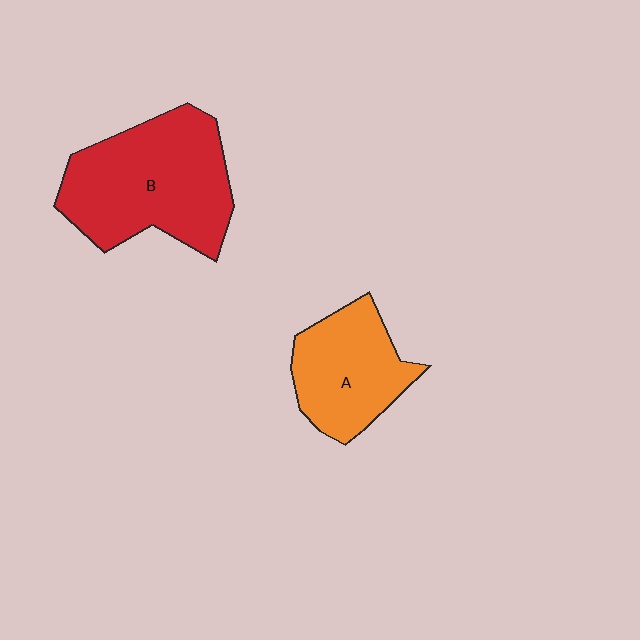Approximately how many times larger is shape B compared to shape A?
Approximately 1.6 times.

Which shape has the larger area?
Shape B (red).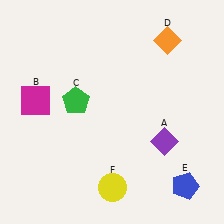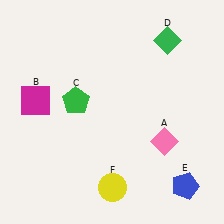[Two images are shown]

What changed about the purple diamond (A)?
In Image 1, A is purple. In Image 2, it changed to pink.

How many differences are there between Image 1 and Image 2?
There are 2 differences between the two images.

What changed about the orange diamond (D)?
In Image 1, D is orange. In Image 2, it changed to green.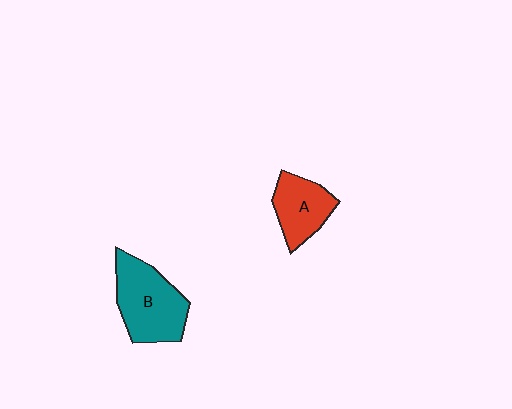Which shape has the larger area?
Shape B (teal).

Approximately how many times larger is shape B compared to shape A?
Approximately 1.5 times.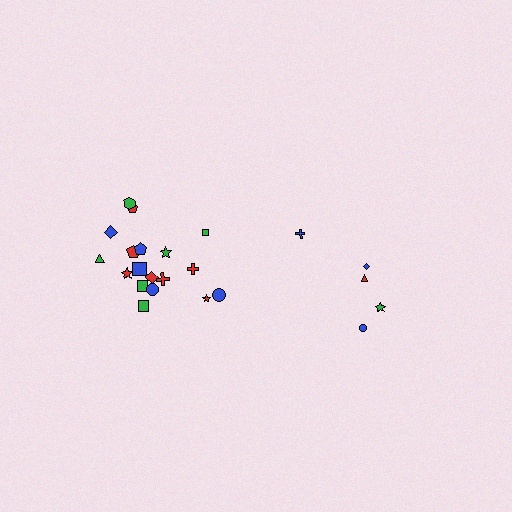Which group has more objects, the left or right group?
The left group.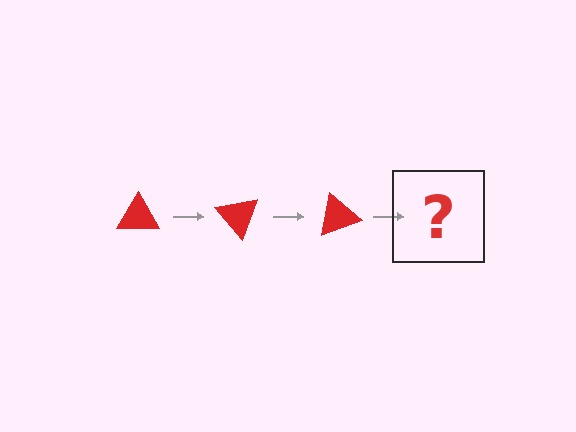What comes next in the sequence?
The next element should be a red triangle rotated 150 degrees.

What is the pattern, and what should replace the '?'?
The pattern is that the triangle rotates 50 degrees each step. The '?' should be a red triangle rotated 150 degrees.